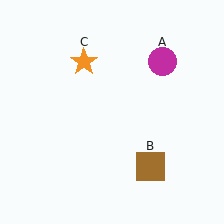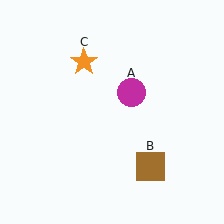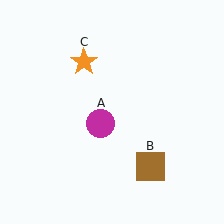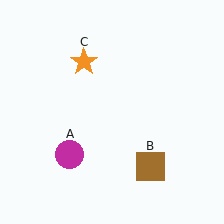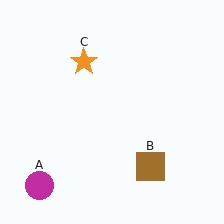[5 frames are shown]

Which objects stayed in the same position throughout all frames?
Brown square (object B) and orange star (object C) remained stationary.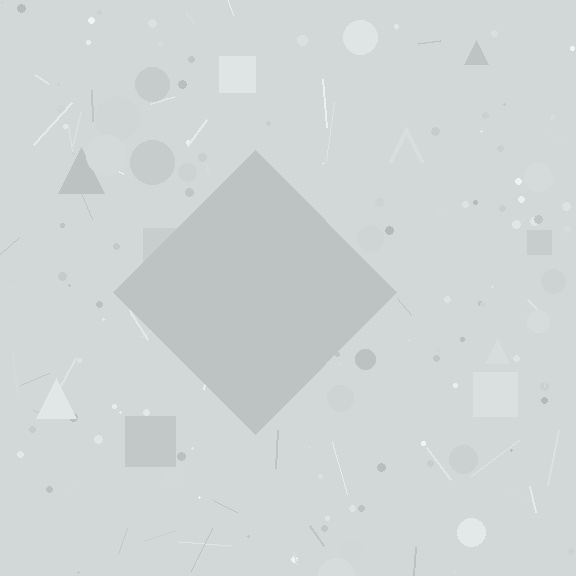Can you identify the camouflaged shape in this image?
The camouflaged shape is a diamond.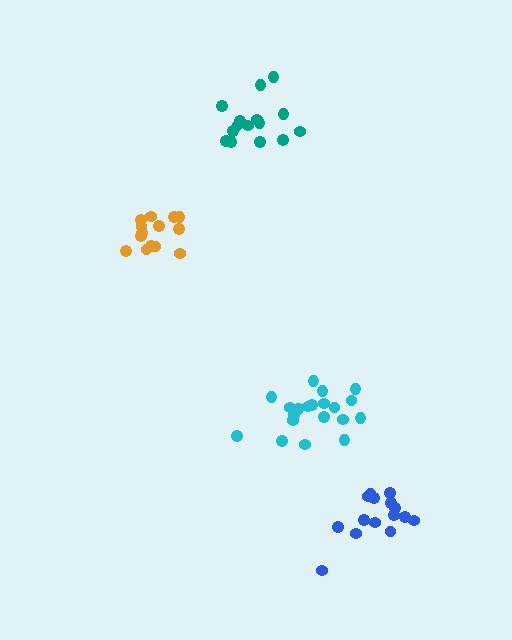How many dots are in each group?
Group 1: 15 dots, Group 2: 20 dots, Group 3: 14 dots, Group 4: 15 dots (64 total).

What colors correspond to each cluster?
The clusters are colored: teal, cyan, orange, blue.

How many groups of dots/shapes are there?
There are 4 groups.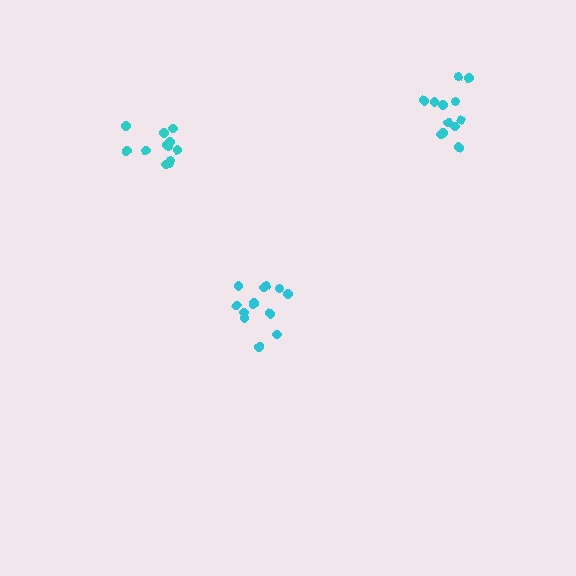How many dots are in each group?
Group 1: 12 dots, Group 2: 13 dots, Group 3: 12 dots (37 total).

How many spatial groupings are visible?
There are 3 spatial groupings.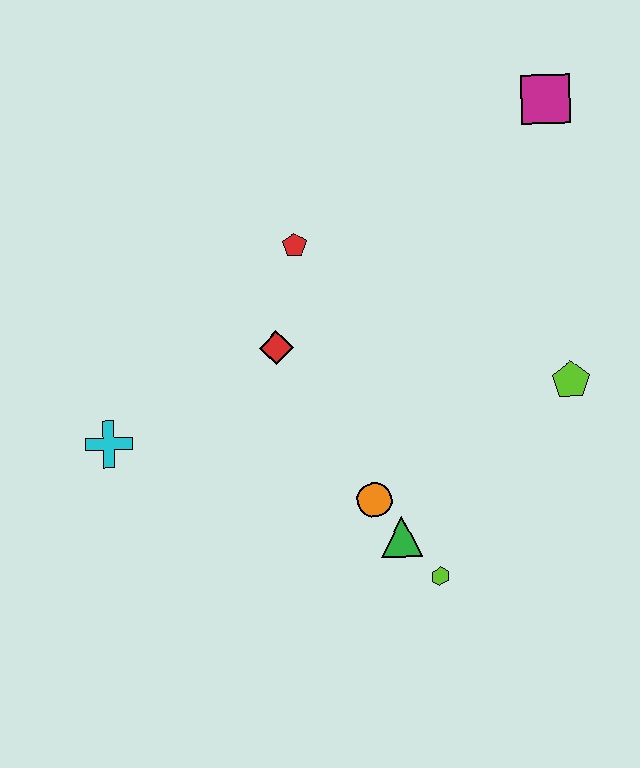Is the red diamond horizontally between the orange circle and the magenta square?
No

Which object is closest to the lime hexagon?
The green triangle is closest to the lime hexagon.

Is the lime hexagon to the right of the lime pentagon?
No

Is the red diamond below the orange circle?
No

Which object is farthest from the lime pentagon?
The cyan cross is farthest from the lime pentagon.